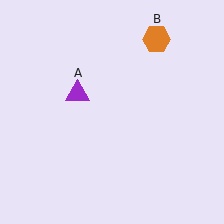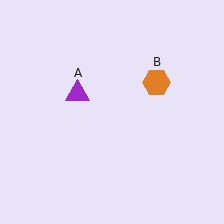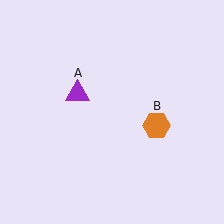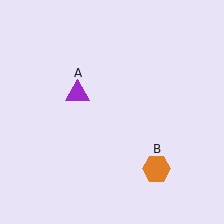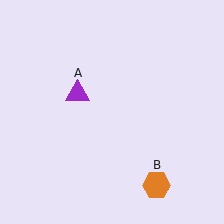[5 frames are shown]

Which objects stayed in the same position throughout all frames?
Purple triangle (object A) remained stationary.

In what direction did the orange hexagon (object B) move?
The orange hexagon (object B) moved down.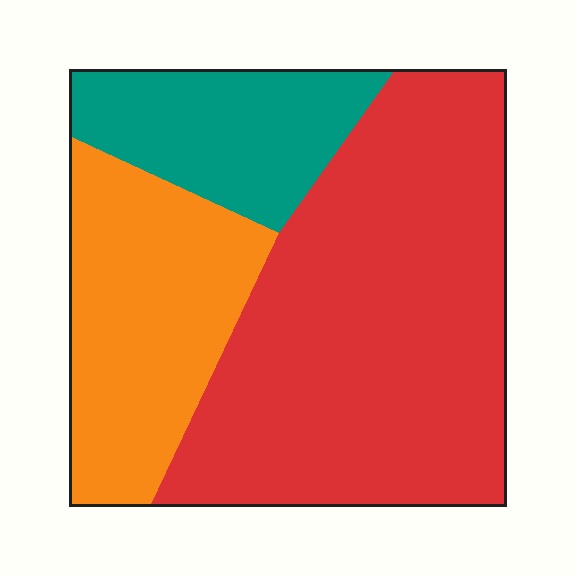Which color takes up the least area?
Teal, at roughly 20%.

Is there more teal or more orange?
Orange.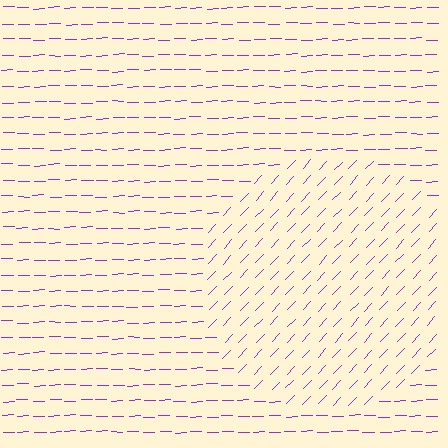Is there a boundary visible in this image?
Yes, there is a texture boundary formed by a change in line orientation.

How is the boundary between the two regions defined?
The boundary is defined purely by a change in line orientation (approximately 45 degrees difference). All lines are the same color and thickness.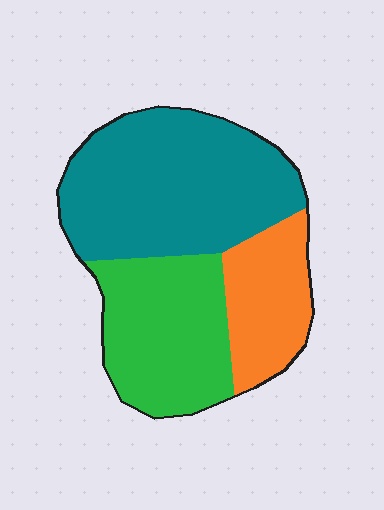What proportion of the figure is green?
Green takes up about one third (1/3) of the figure.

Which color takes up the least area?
Orange, at roughly 20%.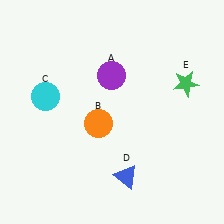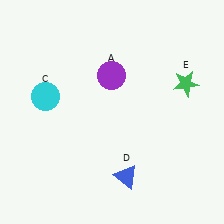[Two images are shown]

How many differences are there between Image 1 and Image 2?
There is 1 difference between the two images.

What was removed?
The orange circle (B) was removed in Image 2.